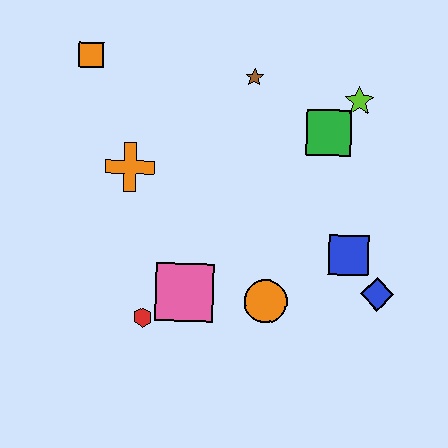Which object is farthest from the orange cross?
The blue diamond is farthest from the orange cross.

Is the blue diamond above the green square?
No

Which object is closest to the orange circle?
The pink square is closest to the orange circle.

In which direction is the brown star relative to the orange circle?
The brown star is above the orange circle.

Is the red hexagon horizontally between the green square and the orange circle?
No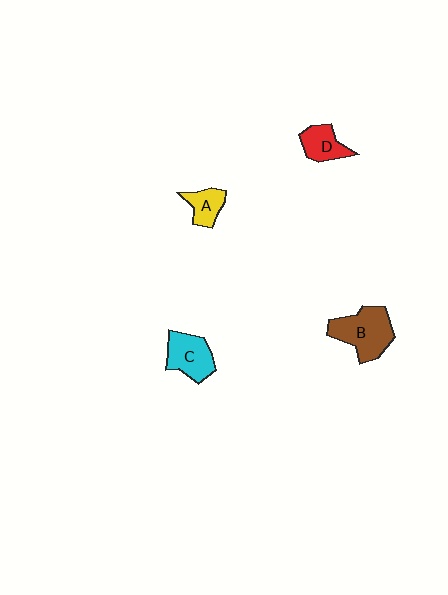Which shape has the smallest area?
Shape A (yellow).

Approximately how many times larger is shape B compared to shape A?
Approximately 2.0 times.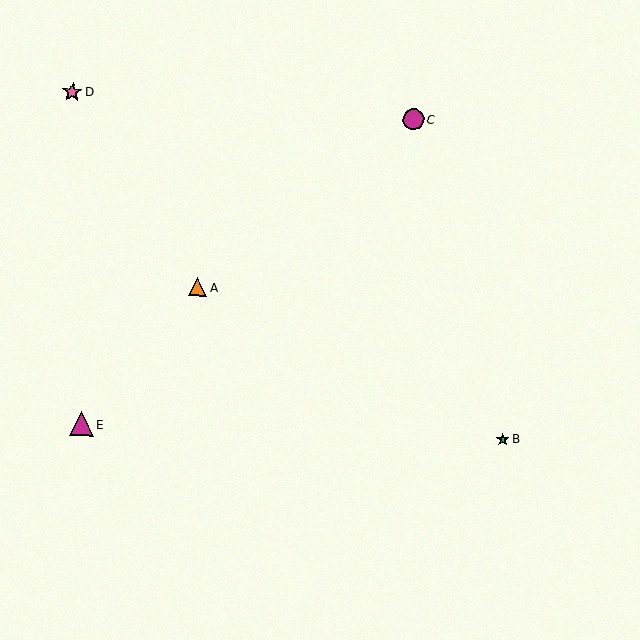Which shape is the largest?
The magenta triangle (labeled E) is the largest.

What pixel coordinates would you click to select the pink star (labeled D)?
Click at (72, 92) to select the pink star D.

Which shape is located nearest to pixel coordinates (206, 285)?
The orange triangle (labeled A) at (198, 287) is nearest to that location.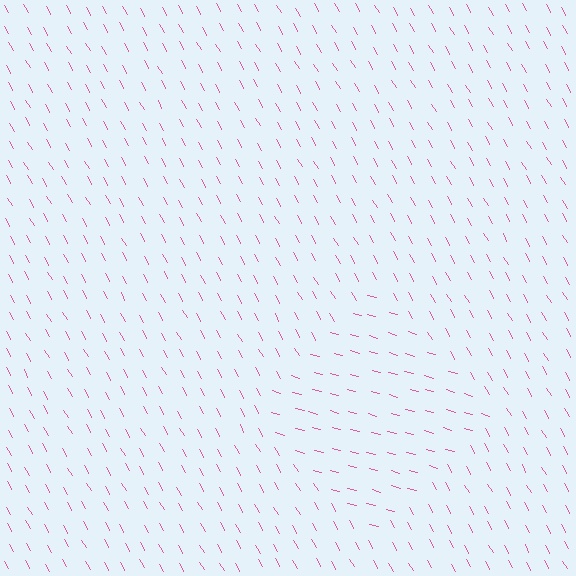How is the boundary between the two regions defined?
The boundary is defined purely by a change in line orientation (approximately 45 degrees difference). All lines are the same color and thickness.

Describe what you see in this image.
The image is filled with small pink line segments. A diamond region in the image has lines oriented differently from the surrounding lines, creating a visible texture boundary.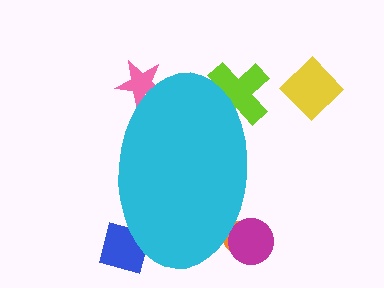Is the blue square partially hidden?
Yes, the blue square is partially hidden behind the cyan ellipse.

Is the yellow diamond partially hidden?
No, the yellow diamond is fully visible.